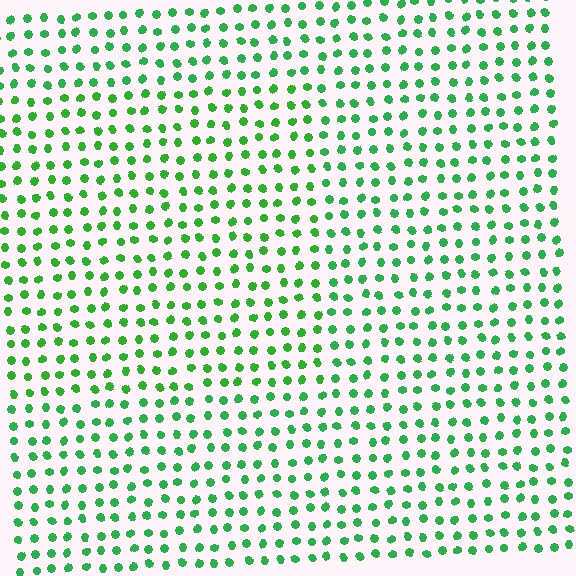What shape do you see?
I see a rectangle.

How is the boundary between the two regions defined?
The boundary is defined purely by a slight shift in hue (about 17 degrees). Spacing, size, and orientation are identical on both sides.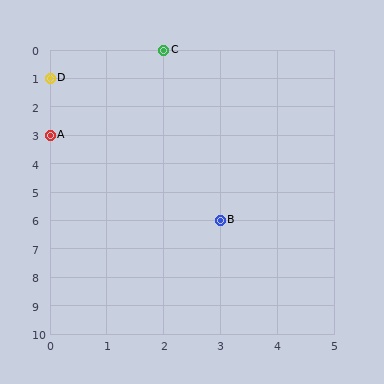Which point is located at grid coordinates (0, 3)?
Point A is at (0, 3).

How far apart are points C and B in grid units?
Points C and B are 1 column and 6 rows apart (about 6.1 grid units diagonally).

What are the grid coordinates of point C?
Point C is at grid coordinates (2, 0).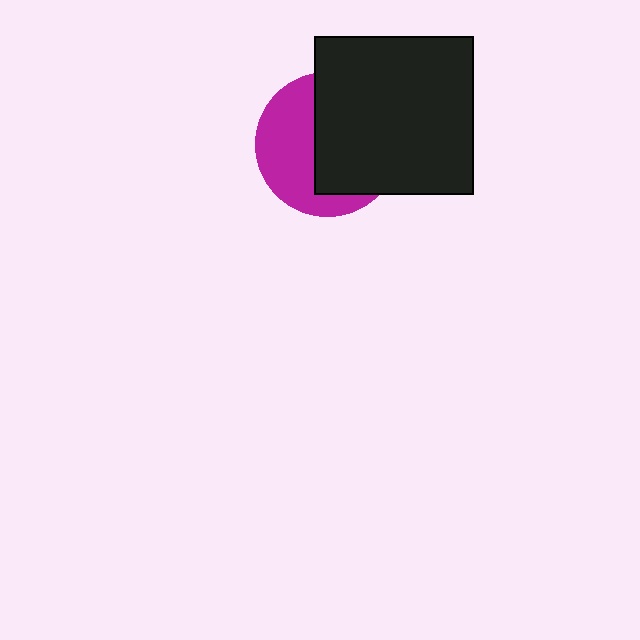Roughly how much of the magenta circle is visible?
A small part of it is visible (roughly 44%).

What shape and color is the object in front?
The object in front is a black square.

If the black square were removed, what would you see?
You would see the complete magenta circle.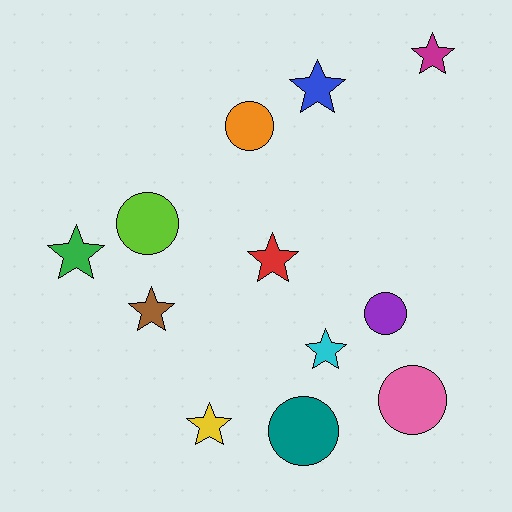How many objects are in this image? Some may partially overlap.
There are 12 objects.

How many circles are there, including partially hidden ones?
There are 5 circles.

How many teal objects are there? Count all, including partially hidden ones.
There is 1 teal object.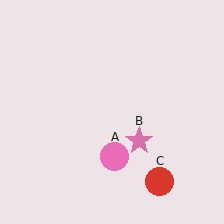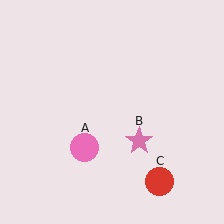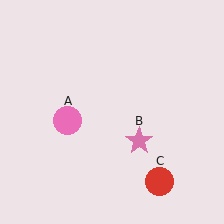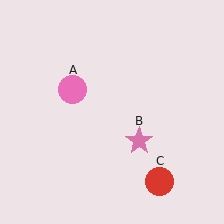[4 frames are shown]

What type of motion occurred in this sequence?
The pink circle (object A) rotated clockwise around the center of the scene.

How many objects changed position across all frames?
1 object changed position: pink circle (object A).